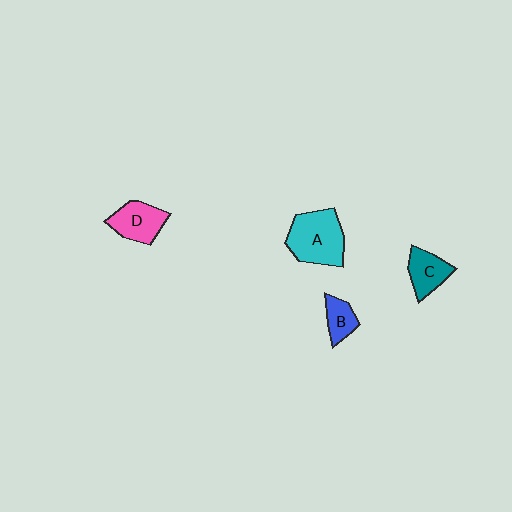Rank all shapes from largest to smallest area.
From largest to smallest: A (cyan), D (pink), C (teal), B (blue).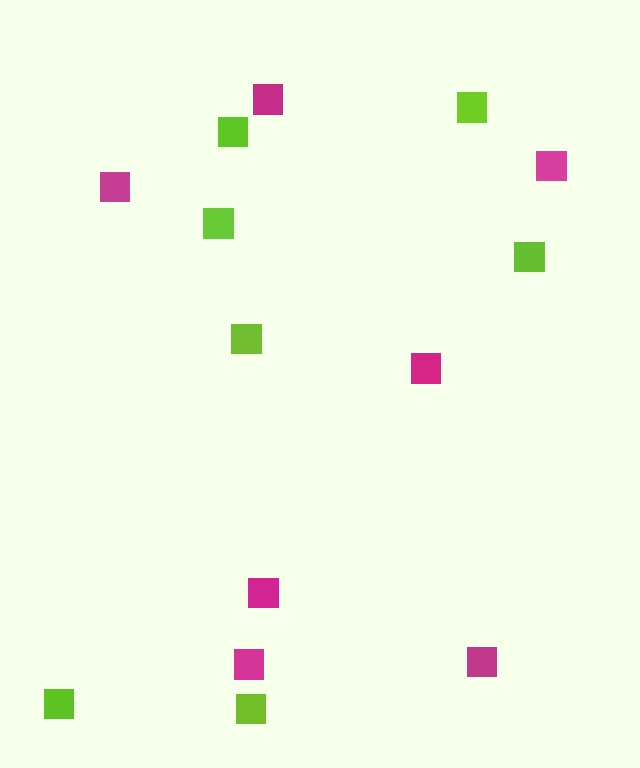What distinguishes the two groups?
There are 2 groups: one group of magenta squares (7) and one group of lime squares (7).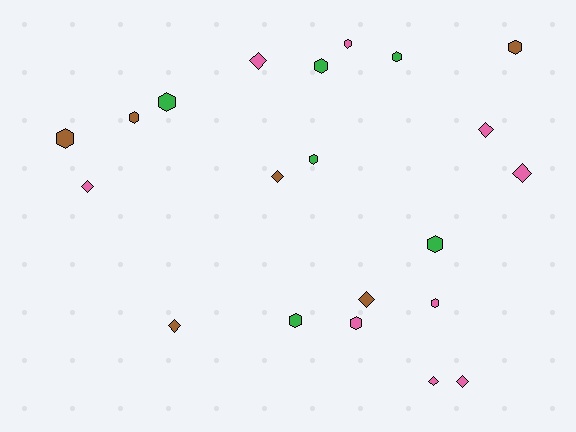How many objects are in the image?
There are 21 objects.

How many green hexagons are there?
There are 6 green hexagons.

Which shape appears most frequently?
Hexagon, with 12 objects.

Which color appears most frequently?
Pink, with 9 objects.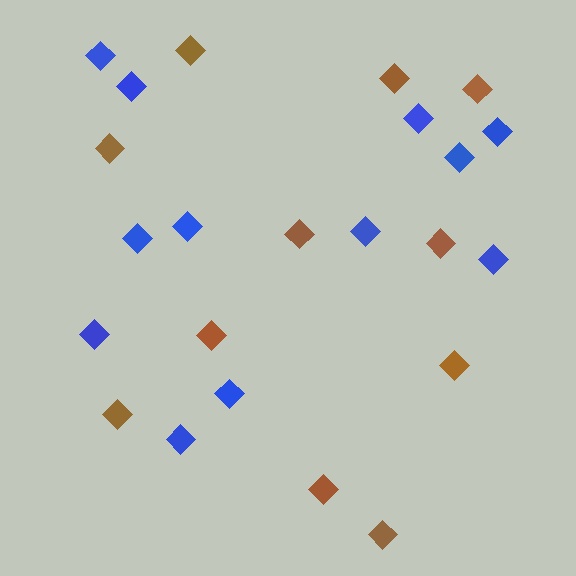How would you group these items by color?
There are 2 groups: one group of blue diamonds (12) and one group of brown diamonds (11).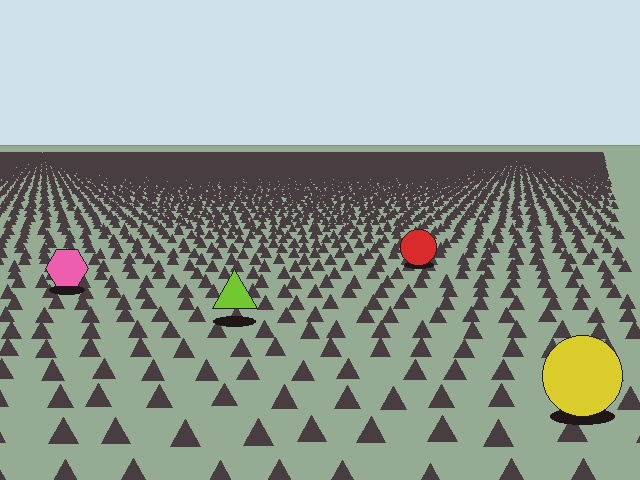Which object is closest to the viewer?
The yellow circle is closest. The texture marks near it are larger and more spread out.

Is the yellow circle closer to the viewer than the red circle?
Yes. The yellow circle is closer — you can tell from the texture gradient: the ground texture is coarser near it.